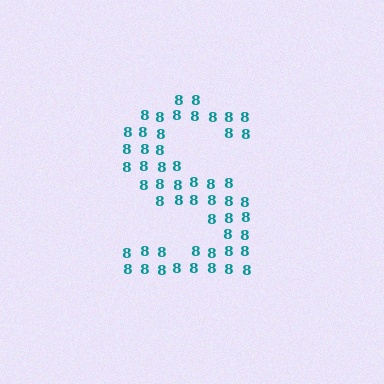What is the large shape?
The large shape is the letter S.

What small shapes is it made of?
It is made of small digit 8's.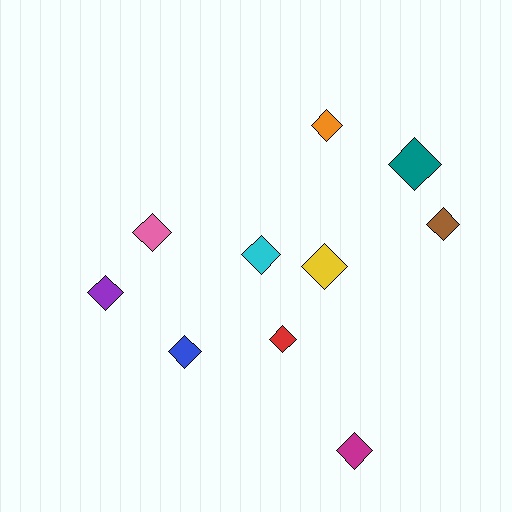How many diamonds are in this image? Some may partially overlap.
There are 10 diamonds.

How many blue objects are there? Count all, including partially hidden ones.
There is 1 blue object.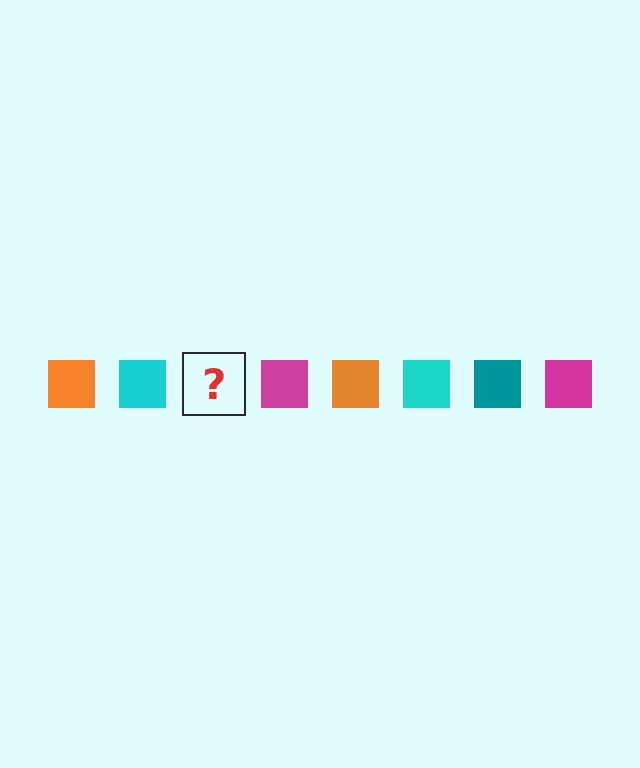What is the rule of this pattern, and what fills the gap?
The rule is that the pattern cycles through orange, cyan, teal, magenta squares. The gap should be filled with a teal square.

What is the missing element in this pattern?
The missing element is a teal square.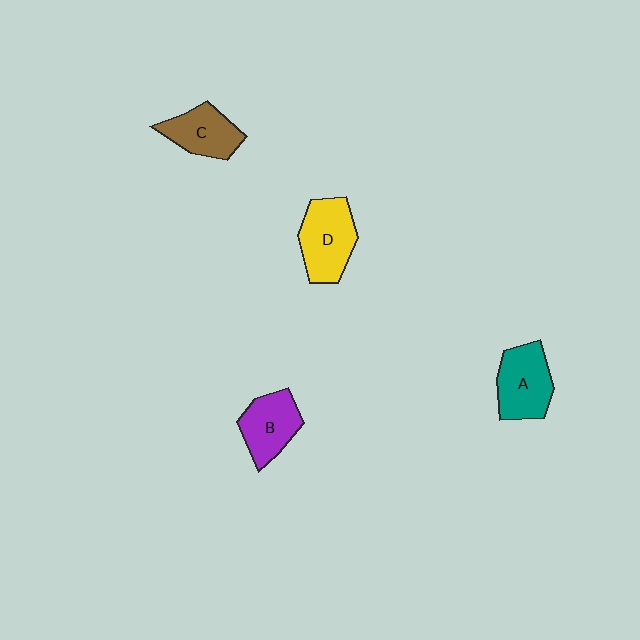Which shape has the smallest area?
Shape C (brown).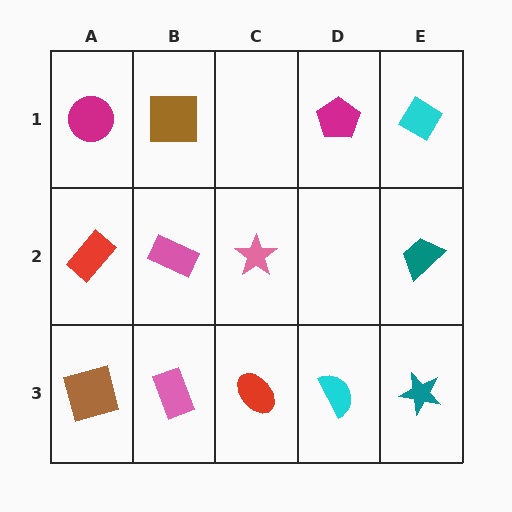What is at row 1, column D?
A magenta pentagon.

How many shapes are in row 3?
5 shapes.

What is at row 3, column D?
A cyan semicircle.